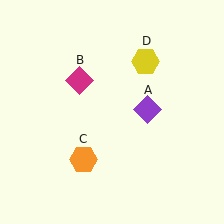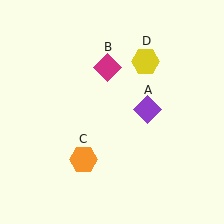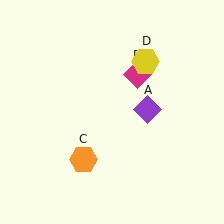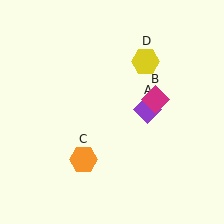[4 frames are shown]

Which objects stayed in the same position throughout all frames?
Purple diamond (object A) and orange hexagon (object C) and yellow hexagon (object D) remained stationary.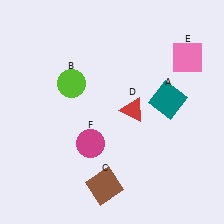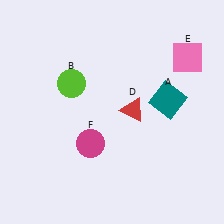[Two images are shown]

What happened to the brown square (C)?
The brown square (C) was removed in Image 2. It was in the bottom-left area of Image 1.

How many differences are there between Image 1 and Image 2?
There is 1 difference between the two images.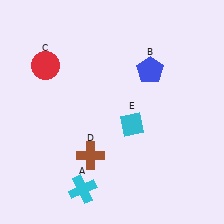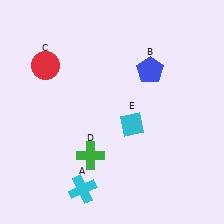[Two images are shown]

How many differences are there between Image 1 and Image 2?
There is 1 difference between the two images.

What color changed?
The cross (D) changed from brown in Image 1 to green in Image 2.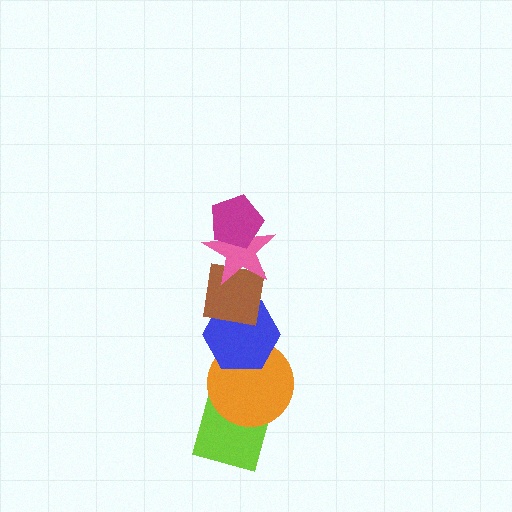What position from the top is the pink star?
The pink star is 2nd from the top.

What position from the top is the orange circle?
The orange circle is 5th from the top.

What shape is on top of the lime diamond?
The orange circle is on top of the lime diamond.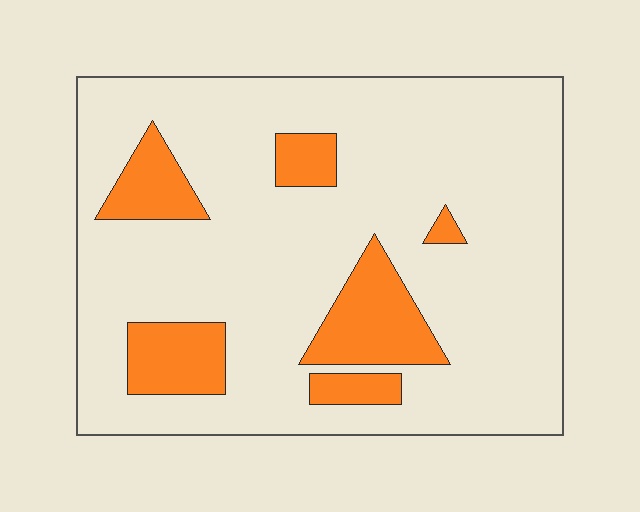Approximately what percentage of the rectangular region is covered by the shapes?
Approximately 15%.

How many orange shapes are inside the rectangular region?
6.